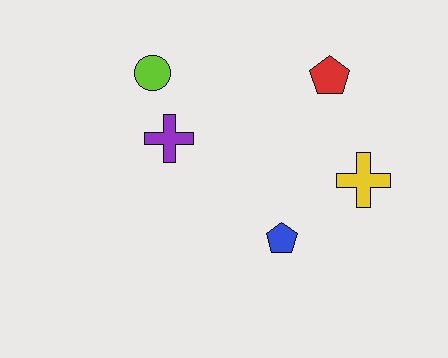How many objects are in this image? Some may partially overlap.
There are 5 objects.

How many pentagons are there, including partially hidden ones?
There are 2 pentagons.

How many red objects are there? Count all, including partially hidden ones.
There is 1 red object.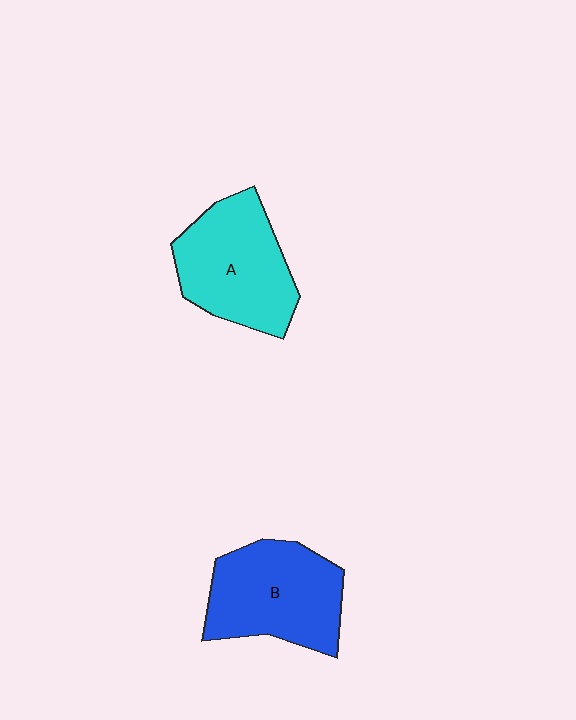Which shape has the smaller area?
Shape A (cyan).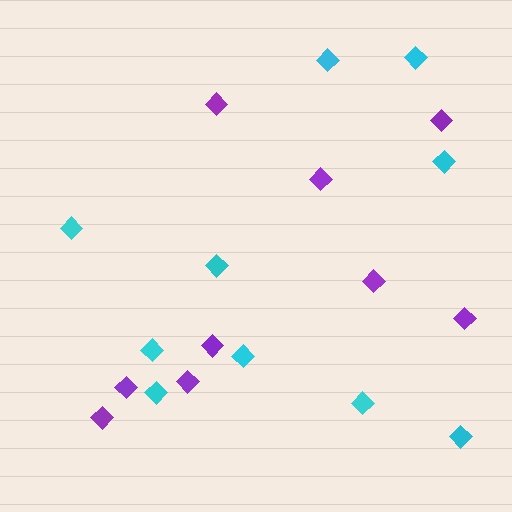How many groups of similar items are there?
There are 2 groups: one group of purple diamonds (9) and one group of cyan diamonds (10).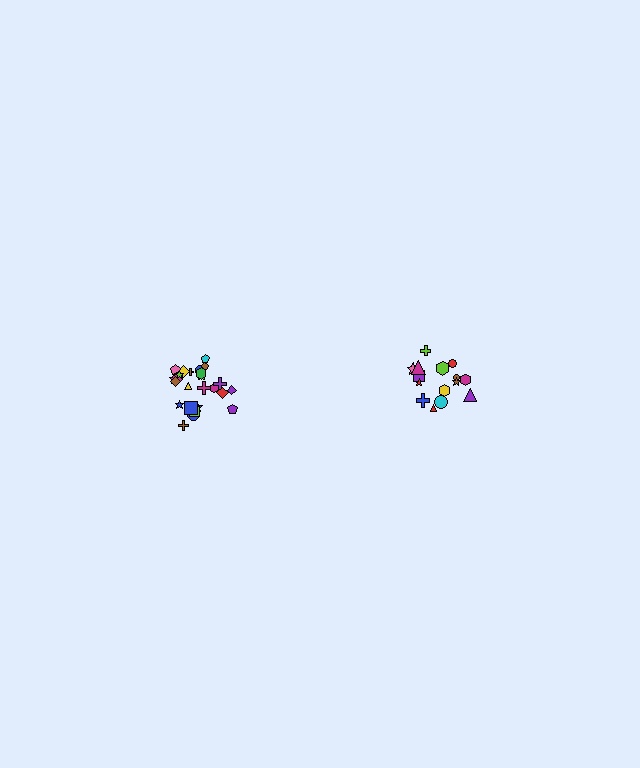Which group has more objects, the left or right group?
The left group.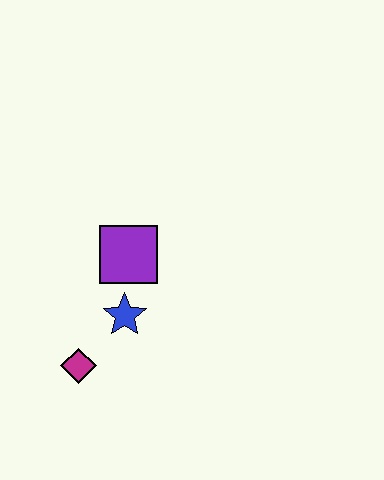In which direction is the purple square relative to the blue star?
The purple square is above the blue star.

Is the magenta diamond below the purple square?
Yes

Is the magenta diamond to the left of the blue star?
Yes